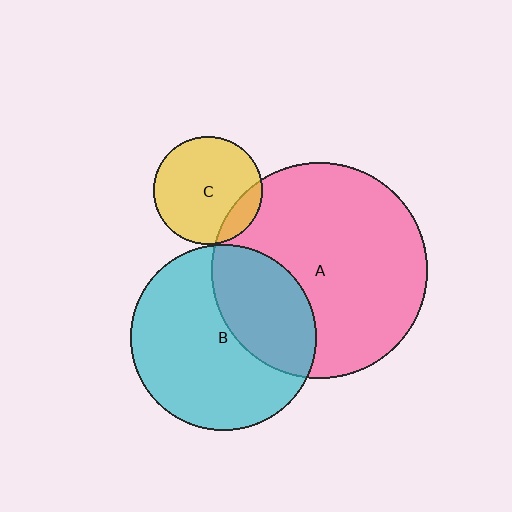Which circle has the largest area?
Circle A (pink).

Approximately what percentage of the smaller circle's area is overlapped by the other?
Approximately 15%.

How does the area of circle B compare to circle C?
Approximately 2.9 times.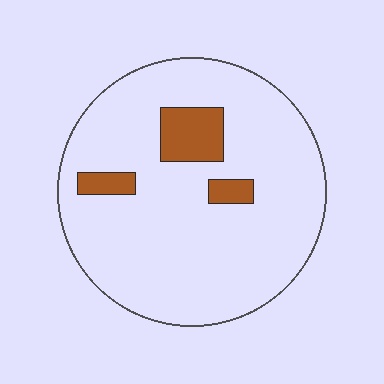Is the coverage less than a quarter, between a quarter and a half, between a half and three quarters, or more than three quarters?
Less than a quarter.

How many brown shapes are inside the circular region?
3.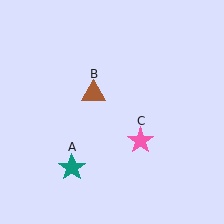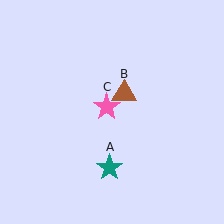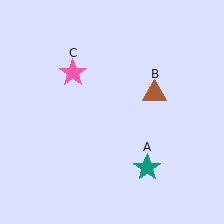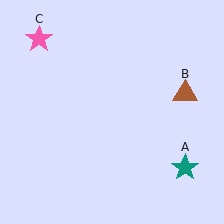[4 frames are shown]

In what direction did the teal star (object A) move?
The teal star (object A) moved right.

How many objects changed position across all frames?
3 objects changed position: teal star (object A), brown triangle (object B), pink star (object C).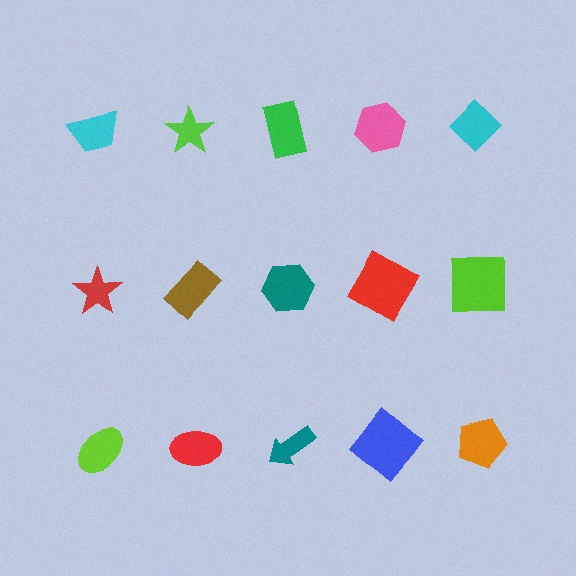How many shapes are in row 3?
5 shapes.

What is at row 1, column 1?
A cyan trapezoid.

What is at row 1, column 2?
A lime star.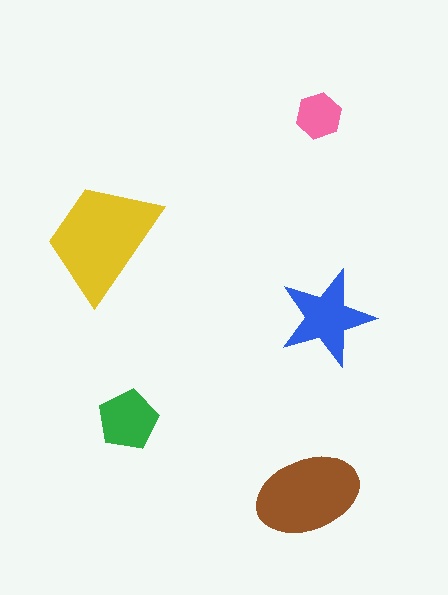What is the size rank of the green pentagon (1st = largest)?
4th.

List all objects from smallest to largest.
The pink hexagon, the green pentagon, the blue star, the brown ellipse, the yellow trapezoid.